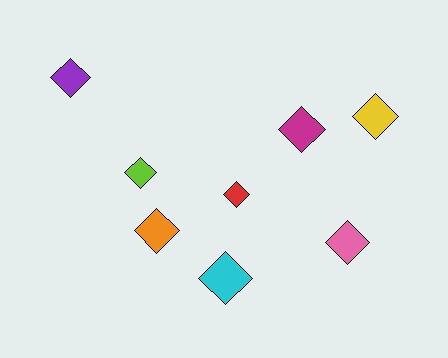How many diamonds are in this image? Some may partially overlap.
There are 8 diamonds.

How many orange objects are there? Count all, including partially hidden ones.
There is 1 orange object.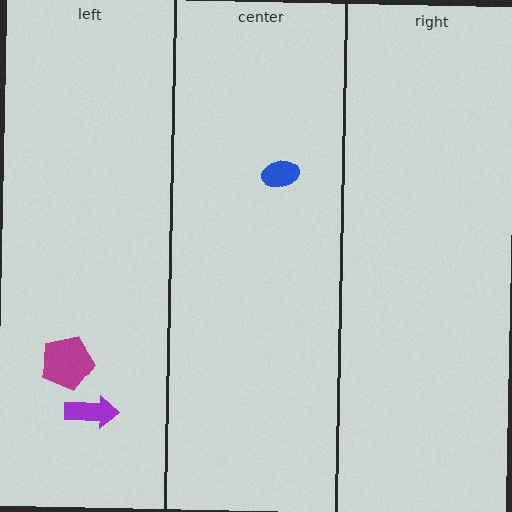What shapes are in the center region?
The blue ellipse.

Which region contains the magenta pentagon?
The left region.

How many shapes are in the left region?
2.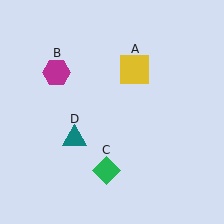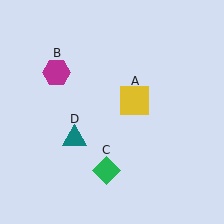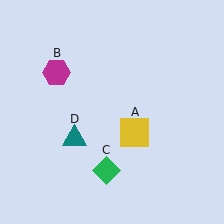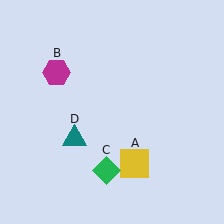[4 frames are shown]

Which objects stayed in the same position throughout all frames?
Magenta hexagon (object B) and green diamond (object C) and teal triangle (object D) remained stationary.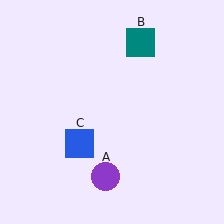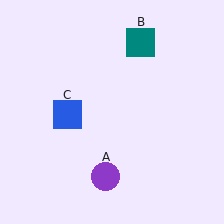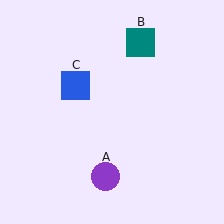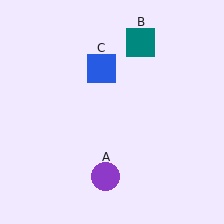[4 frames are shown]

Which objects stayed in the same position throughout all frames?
Purple circle (object A) and teal square (object B) remained stationary.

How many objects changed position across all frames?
1 object changed position: blue square (object C).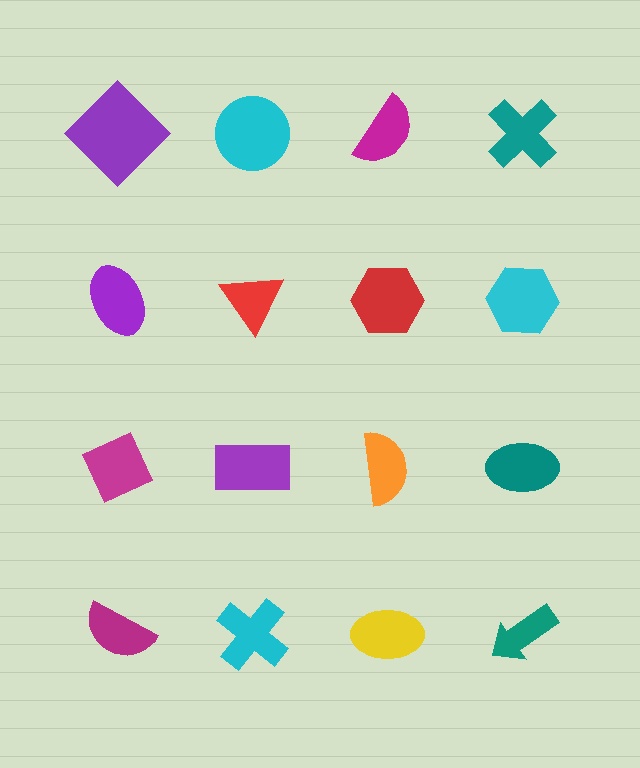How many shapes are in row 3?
4 shapes.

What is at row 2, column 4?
A cyan hexagon.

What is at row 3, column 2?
A purple rectangle.